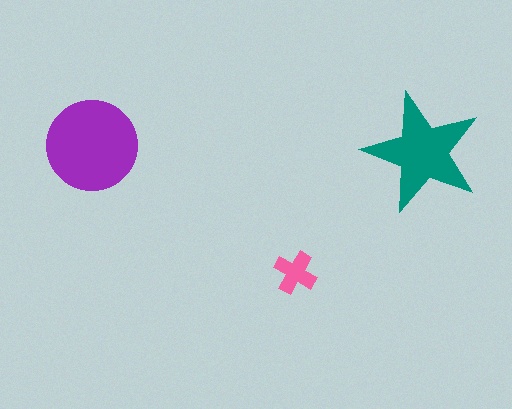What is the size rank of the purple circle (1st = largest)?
1st.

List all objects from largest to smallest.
The purple circle, the teal star, the pink cross.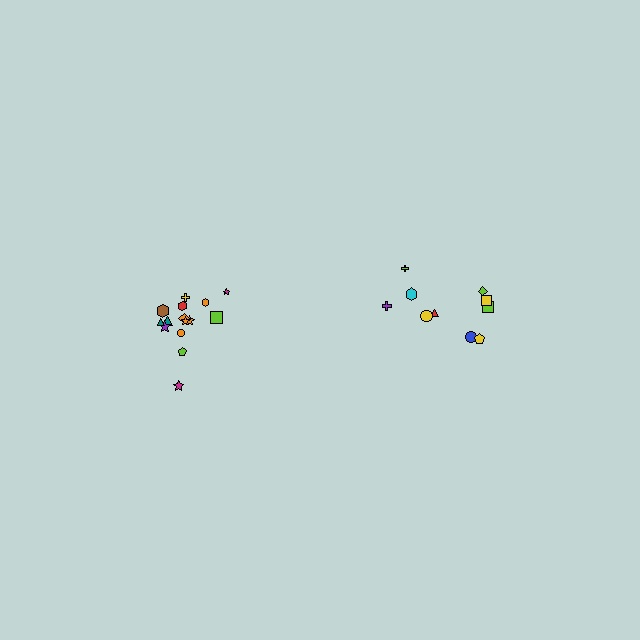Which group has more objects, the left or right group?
The left group.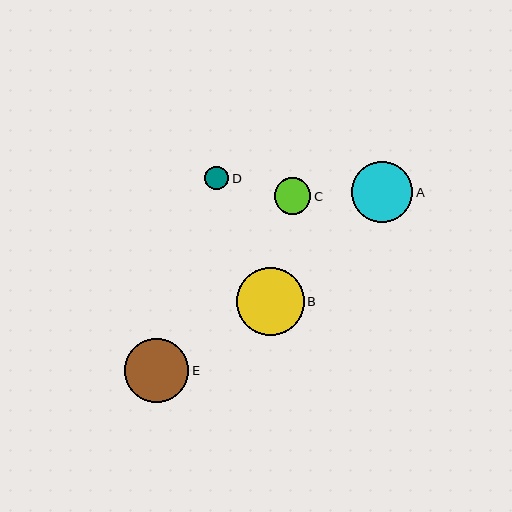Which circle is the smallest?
Circle D is the smallest with a size of approximately 24 pixels.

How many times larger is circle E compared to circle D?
Circle E is approximately 2.7 times the size of circle D.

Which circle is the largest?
Circle B is the largest with a size of approximately 68 pixels.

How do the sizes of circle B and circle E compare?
Circle B and circle E are approximately the same size.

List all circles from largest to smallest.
From largest to smallest: B, E, A, C, D.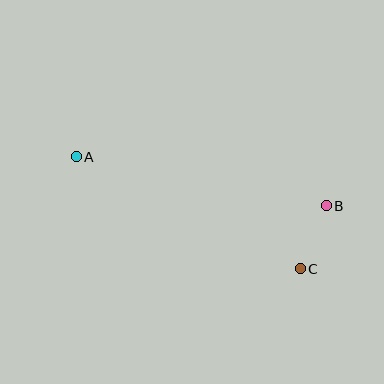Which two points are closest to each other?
Points B and C are closest to each other.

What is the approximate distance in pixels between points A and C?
The distance between A and C is approximately 251 pixels.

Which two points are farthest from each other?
Points A and B are farthest from each other.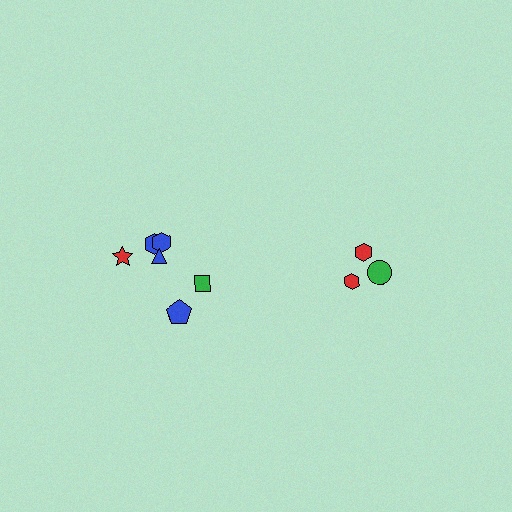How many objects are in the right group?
There are 3 objects.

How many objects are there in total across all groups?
There are 9 objects.